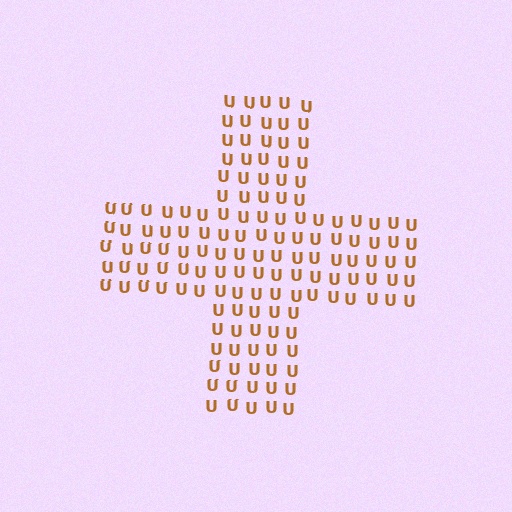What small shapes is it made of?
It is made of small letter U's.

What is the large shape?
The large shape is a cross.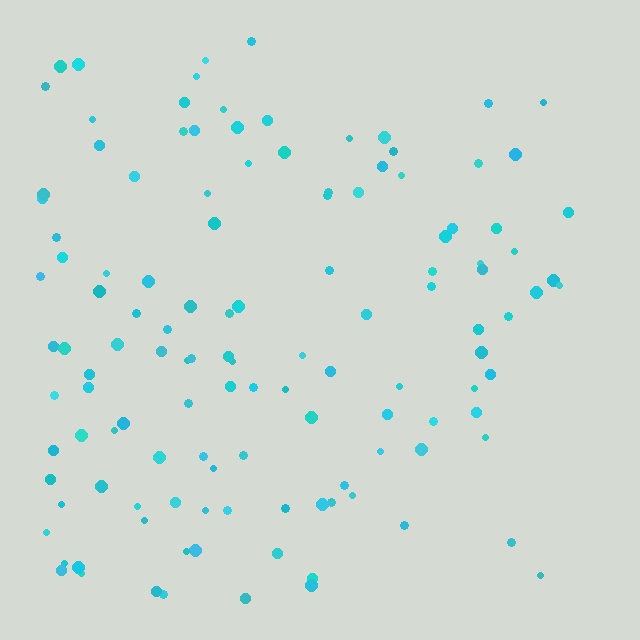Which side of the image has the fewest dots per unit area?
The right.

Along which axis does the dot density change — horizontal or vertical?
Horizontal.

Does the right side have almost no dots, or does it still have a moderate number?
Still a moderate number, just noticeably fewer than the left.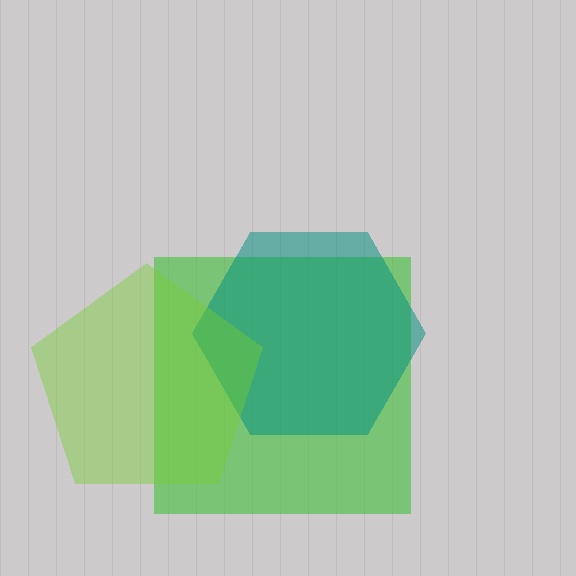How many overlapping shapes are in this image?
There are 3 overlapping shapes in the image.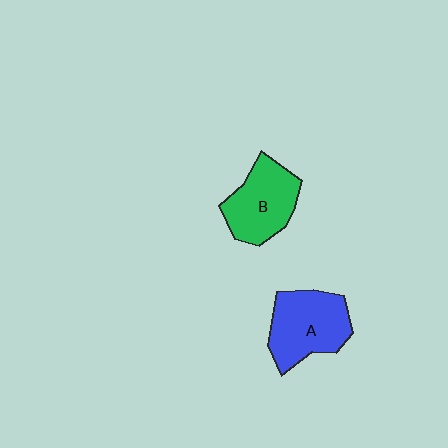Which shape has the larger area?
Shape A (blue).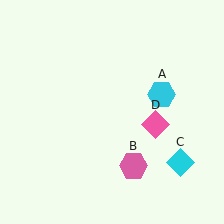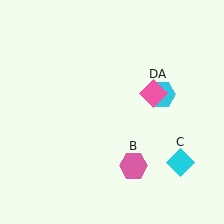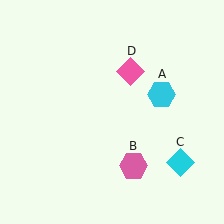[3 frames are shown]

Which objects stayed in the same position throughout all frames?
Cyan hexagon (object A) and pink hexagon (object B) and cyan diamond (object C) remained stationary.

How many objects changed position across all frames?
1 object changed position: pink diamond (object D).